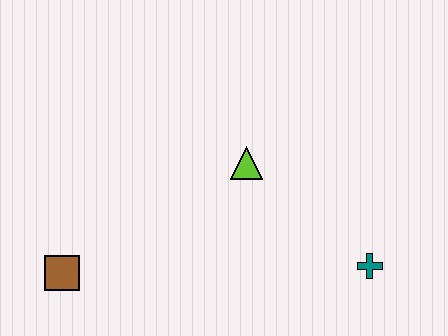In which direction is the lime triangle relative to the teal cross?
The lime triangle is to the left of the teal cross.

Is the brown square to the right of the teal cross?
No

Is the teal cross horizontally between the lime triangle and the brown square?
No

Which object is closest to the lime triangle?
The teal cross is closest to the lime triangle.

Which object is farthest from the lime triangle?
The brown square is farthest from the lime triangle.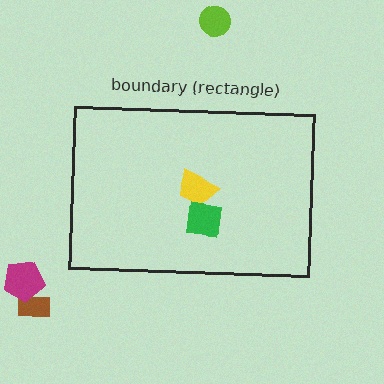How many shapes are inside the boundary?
2 inside, 3 outside.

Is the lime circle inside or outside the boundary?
Outside.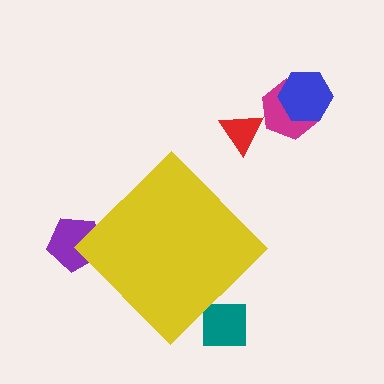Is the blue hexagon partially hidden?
No, the blue hexagon is fully visible.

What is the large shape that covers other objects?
A yellow diamond.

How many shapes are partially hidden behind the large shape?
2 shapes are partially hidden.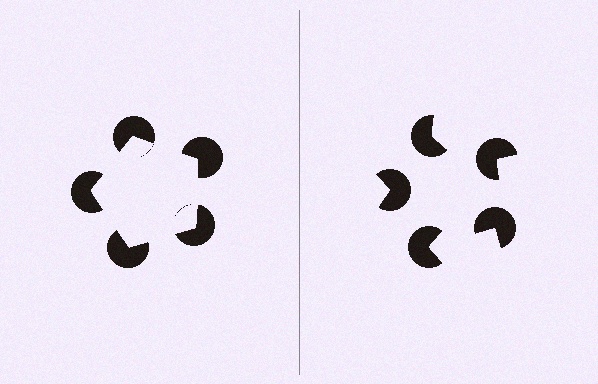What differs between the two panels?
The pac-man discs are positioned identically on both sides; only the wedge orientations differ. On the left they align to a pentagon; on the right they are misaligned.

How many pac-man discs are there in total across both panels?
10 — 5 on each side.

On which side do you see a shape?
An illusory pentagon appears on the left side. On the right side the wedge cuts are rotated, so no coherent shape forms.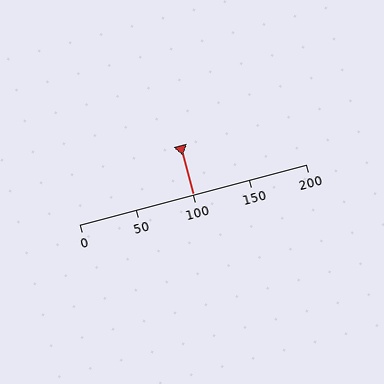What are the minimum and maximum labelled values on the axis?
The axis runs from 0 to 200.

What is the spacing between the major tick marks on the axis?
The major ticks are spaced 50 apart.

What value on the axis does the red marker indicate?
The marker indicates approximately 100.